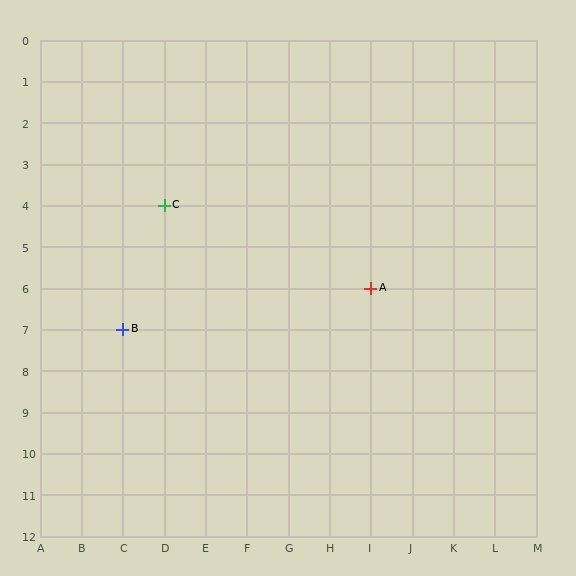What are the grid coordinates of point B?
Point B is at grid coordinates (C, 7).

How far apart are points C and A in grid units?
Points C and A are 5 columns and 2 rows apart (about 5.4 grid units diagonally).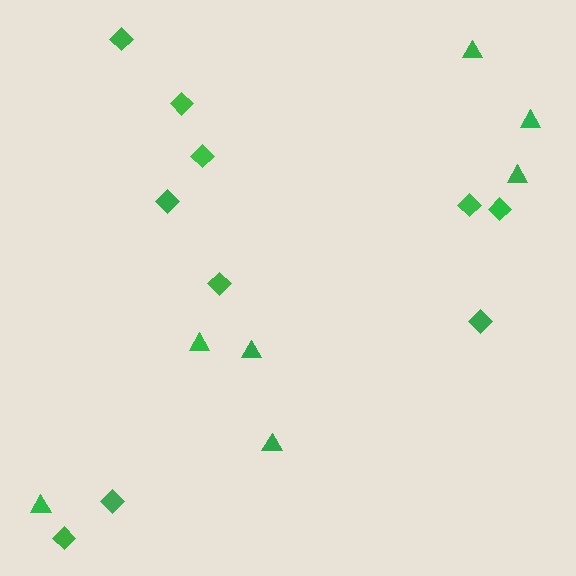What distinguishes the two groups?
There are 2 groups: one group of triangles (7) and one group of diamonds (10).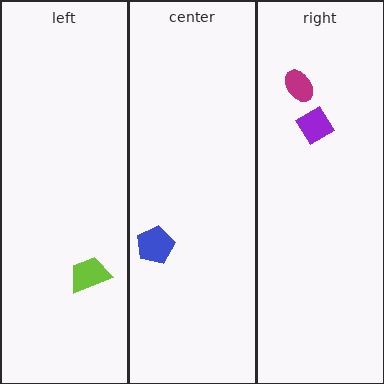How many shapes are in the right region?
2.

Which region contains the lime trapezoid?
The left region.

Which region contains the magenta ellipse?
The right region.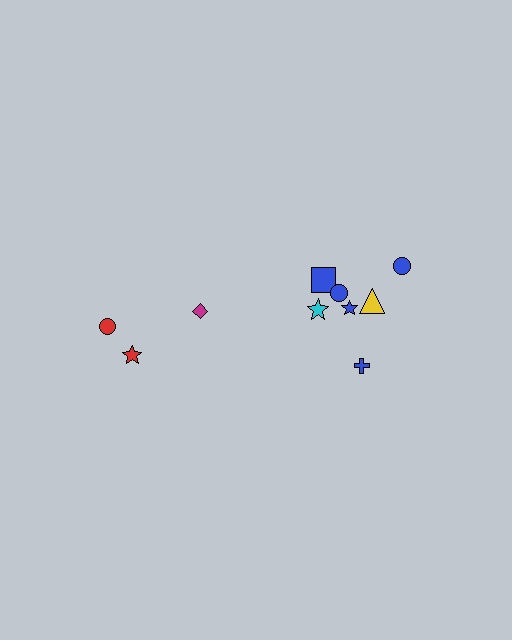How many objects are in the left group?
There are 3 objects.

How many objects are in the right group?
There are 7 objects.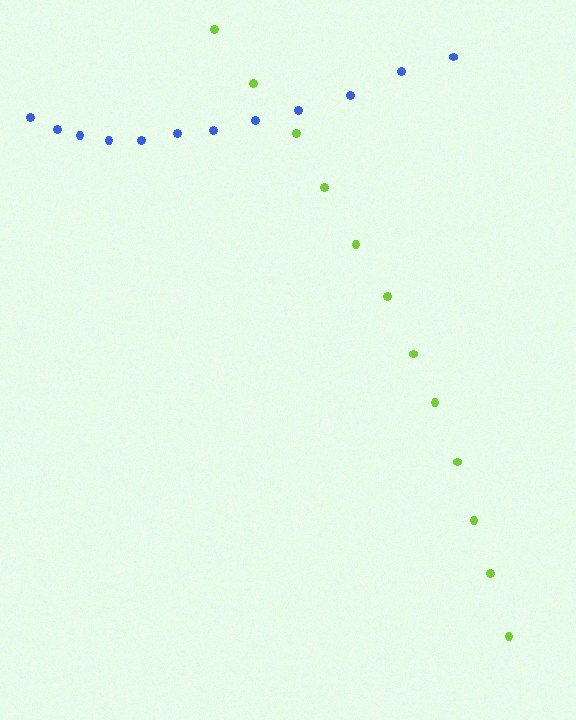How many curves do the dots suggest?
There are 2 distinct paths.